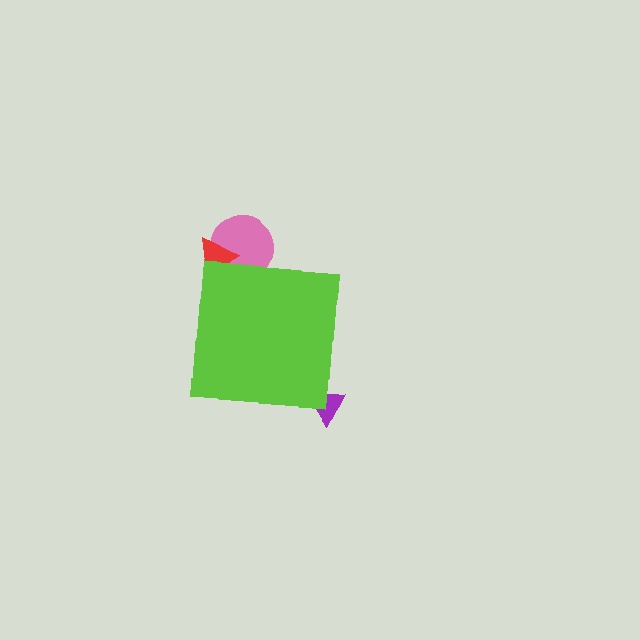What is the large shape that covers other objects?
A lime square.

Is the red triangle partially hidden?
Yes, the red triangle is partially hidden behind the lime square.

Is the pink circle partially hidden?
Yes, the pink circle is partially hidden behind the lime square.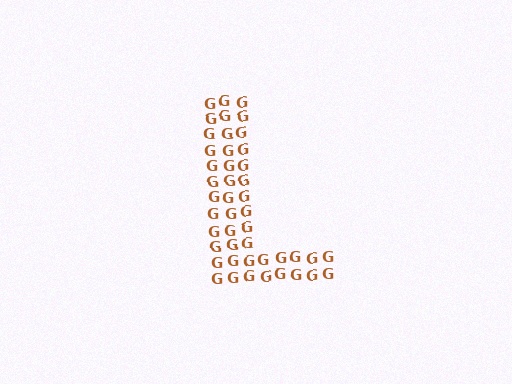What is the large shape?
The large shape is the letter L.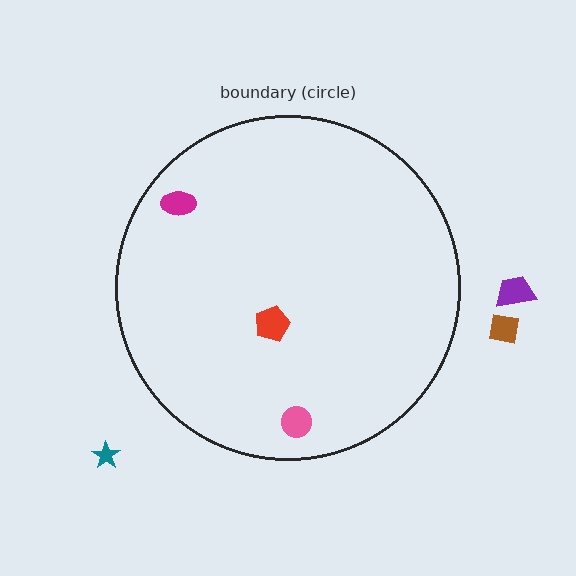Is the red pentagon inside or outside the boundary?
Inside.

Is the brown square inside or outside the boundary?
Outside.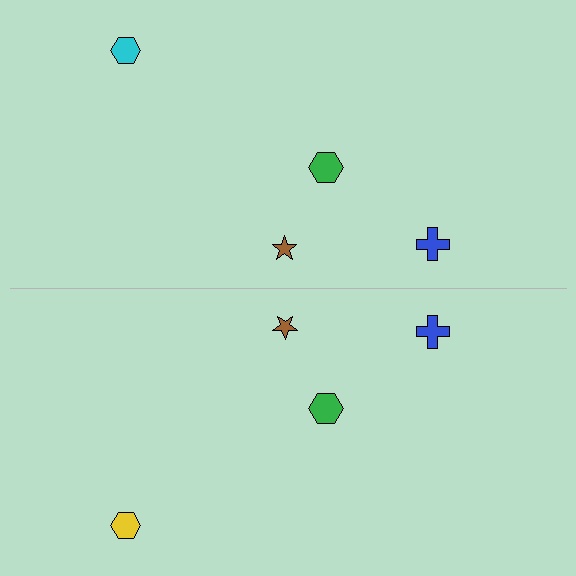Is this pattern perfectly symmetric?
No, the pattern is not perfectly symmetric. The yellow hexagon on the bottom side breaks the symmetry — its mirror counterpart is cyan.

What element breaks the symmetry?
The yellow hexagon on the bottom side breaks the symmetry — its mirror counterpart is cyan.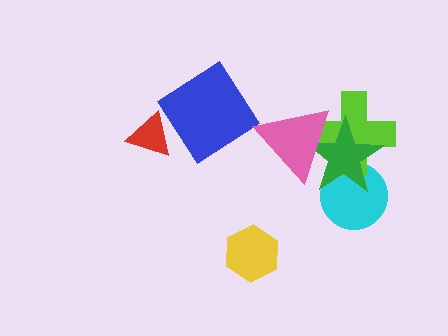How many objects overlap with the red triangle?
0 objects overlap with the red triangle.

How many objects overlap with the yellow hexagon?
0 objects overlap with the yellow hexagon.